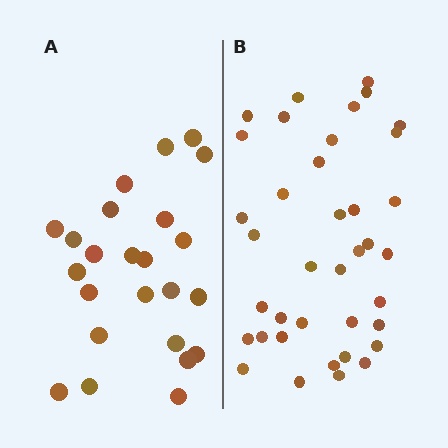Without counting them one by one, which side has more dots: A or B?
Region B (the right region) has more dots.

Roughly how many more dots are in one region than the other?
Region B has approximately 15 more dots than region A.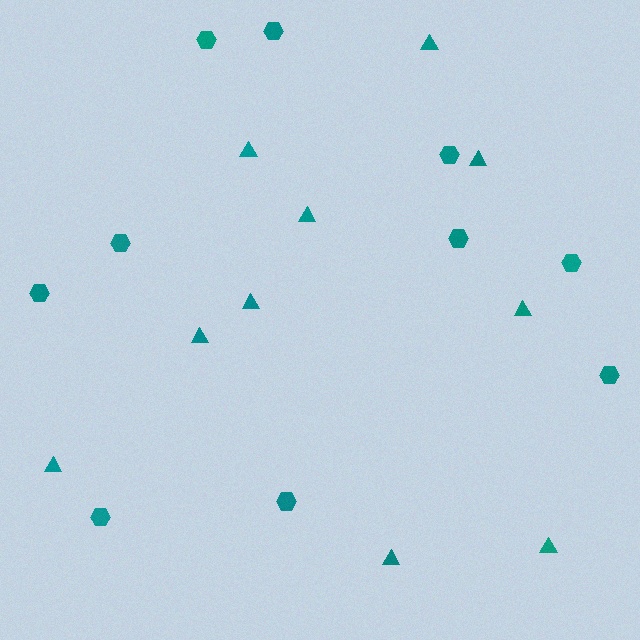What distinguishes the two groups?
There are 2 groups: one group of hexagons (10) and one group of triangles (10).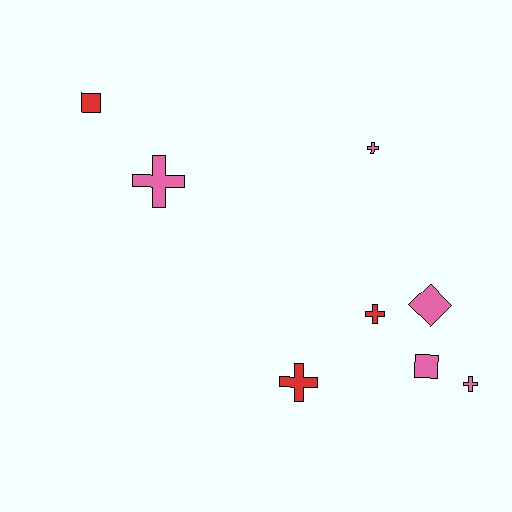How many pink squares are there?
There is 1 pink square.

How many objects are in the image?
There are 8 objects.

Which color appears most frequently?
Pink, with 5 objects.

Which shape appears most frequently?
Cross, with 5 objects.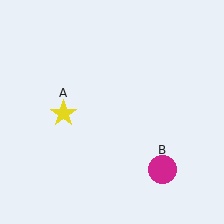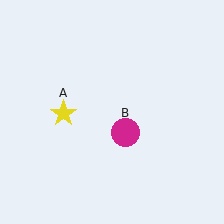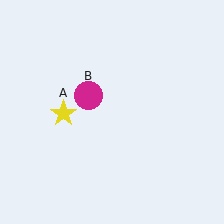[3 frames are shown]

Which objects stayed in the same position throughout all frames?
Yellow star (object A) remained stationary.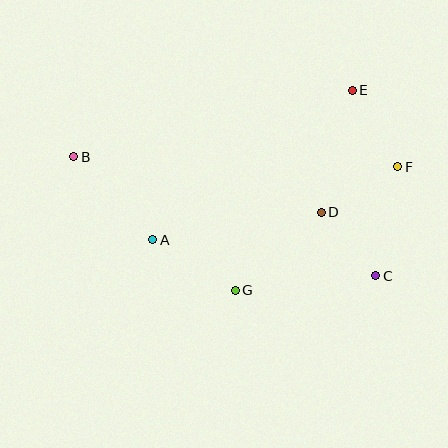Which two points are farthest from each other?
Points B and C are farthest from each other.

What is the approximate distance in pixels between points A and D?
The distance between A and D is approximately 171 pixels.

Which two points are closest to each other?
Points C and D are closest to each other.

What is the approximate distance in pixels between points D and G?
The distance between D and G is approximately 116 pixels.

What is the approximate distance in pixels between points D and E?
The distance between D and E is approximately 126 pixels.